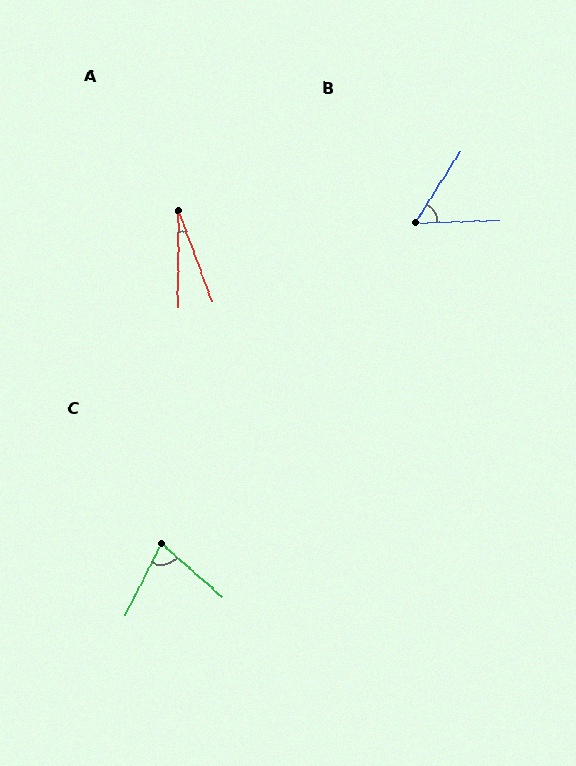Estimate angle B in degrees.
Approximately 56 degrees.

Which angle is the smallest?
A, at approximately 21 degrees.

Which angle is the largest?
C, at approximately 76 degrees.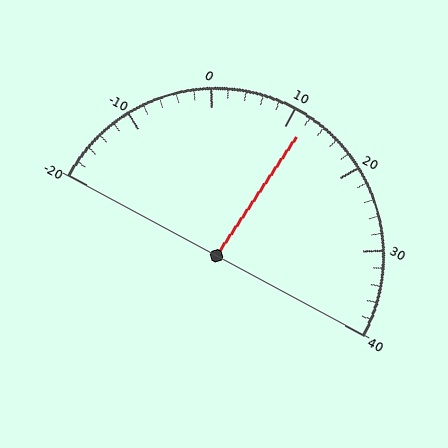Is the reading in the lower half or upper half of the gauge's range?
The reading is in the upper half of the range (-20 to 40).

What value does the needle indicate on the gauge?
The needle indicates approximately 12.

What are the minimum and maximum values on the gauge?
The gauge ranges from -20 to 40.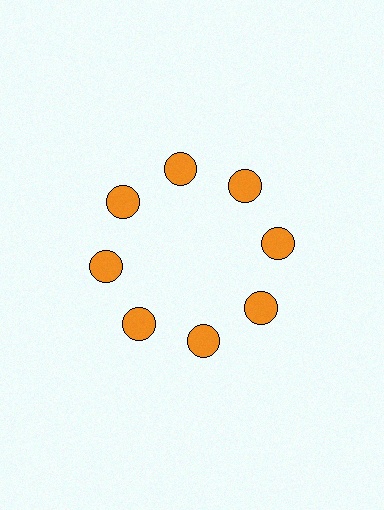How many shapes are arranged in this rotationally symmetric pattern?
There are 8 shapes, arranged in 8 groups of 1.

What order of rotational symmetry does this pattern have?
This pattern has 8-fold rotational symmetry.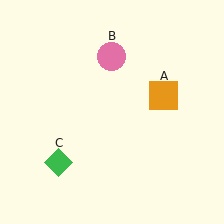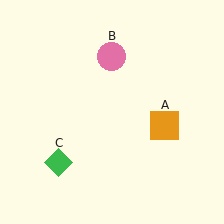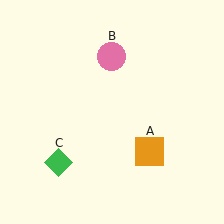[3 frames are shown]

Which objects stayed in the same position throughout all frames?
Pink circle (object B) and green diamond (object C) remained stationary.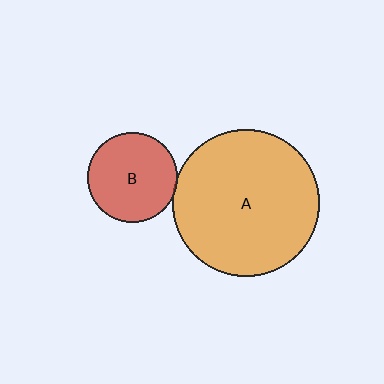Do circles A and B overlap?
Yes.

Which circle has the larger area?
Circle A (orange).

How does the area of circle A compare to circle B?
Approximately 2.7 times.